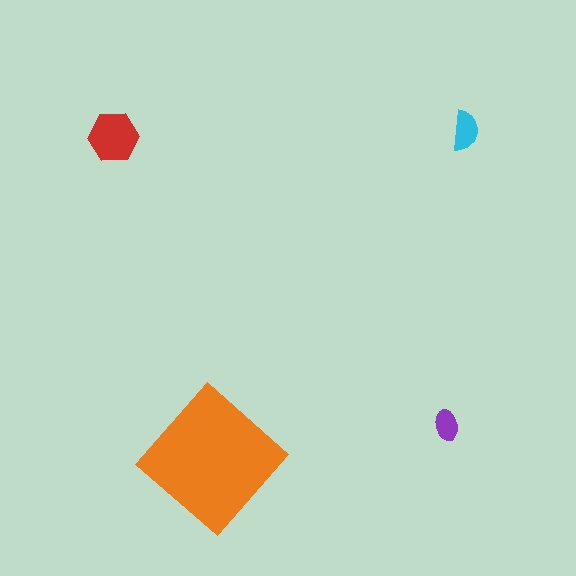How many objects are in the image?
There are 4 objects in the image.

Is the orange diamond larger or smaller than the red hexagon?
Larger.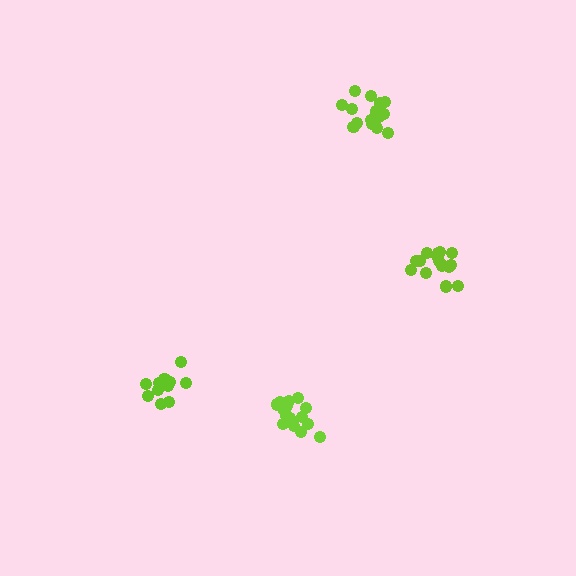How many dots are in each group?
Group 1: 11 dots, Group 2: 17 dots, Group 3: 15 dots, Group 4: 16 dots (59 total).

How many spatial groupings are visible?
There are 4 spatial groupings.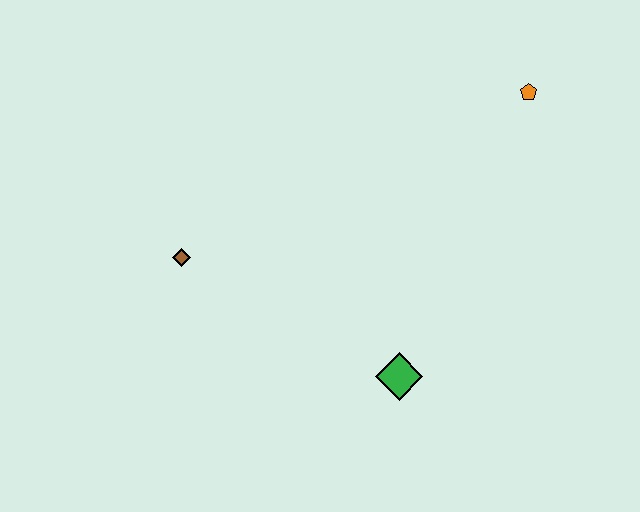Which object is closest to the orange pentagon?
The green diamond is closest to the orange pentagon.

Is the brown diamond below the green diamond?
No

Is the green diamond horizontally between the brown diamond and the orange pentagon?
Yes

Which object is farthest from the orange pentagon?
The brown diamond is farthest from the orange pentagon.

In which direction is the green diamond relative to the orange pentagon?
The green diamond is below the orange pentagon.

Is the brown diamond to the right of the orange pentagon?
No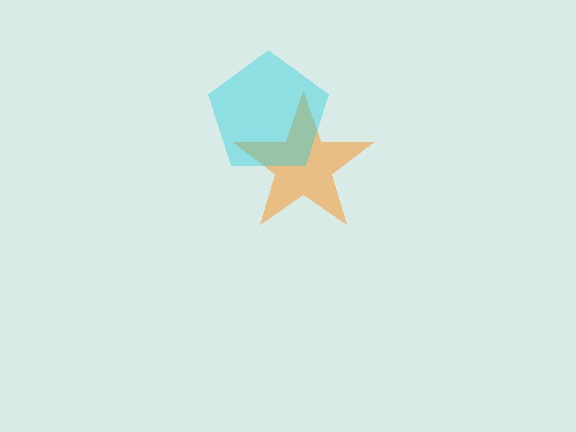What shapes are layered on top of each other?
The layered shapes are: an orange star, a cyan pentagon.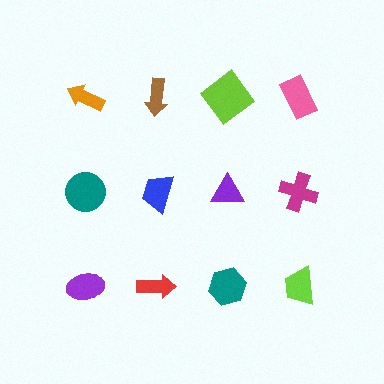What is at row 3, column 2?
A red arrow.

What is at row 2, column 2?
A blue trapezoid.